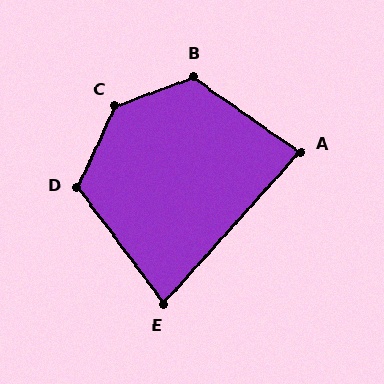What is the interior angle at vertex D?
Approximately 118 degrees (obtuse).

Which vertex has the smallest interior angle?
E, at approximately 79 degrees.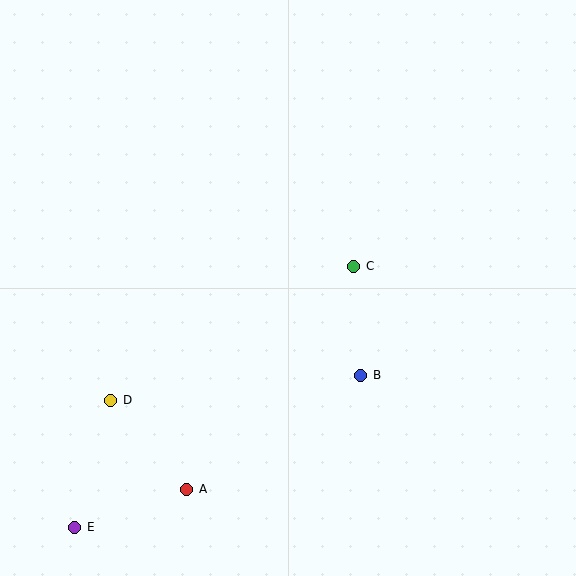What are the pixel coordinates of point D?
Point D is at (111, 400).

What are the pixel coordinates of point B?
Point B is at (361, 375).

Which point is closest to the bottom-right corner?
Point B is closest to the bottom-right corner.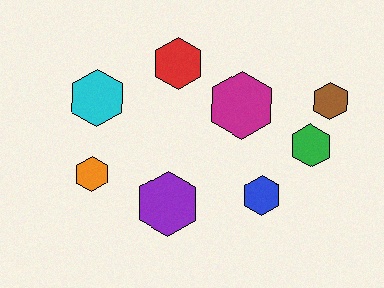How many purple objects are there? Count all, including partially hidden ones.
There is 1 purple object.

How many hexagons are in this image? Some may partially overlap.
There are 8 hexagons.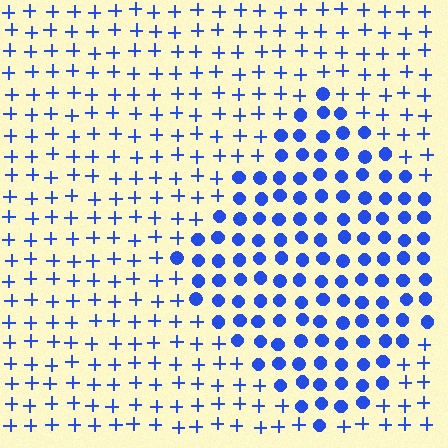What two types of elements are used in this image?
The image uses circles inside the diamond region and plus signs outside it.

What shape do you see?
I see a diamond.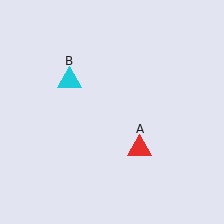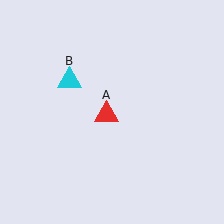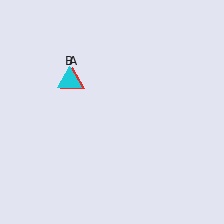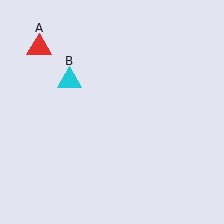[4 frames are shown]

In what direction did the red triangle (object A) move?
The red triangle (object A) moved up and to the left.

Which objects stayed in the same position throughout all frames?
Cyan triangle (object B) remained stationary.